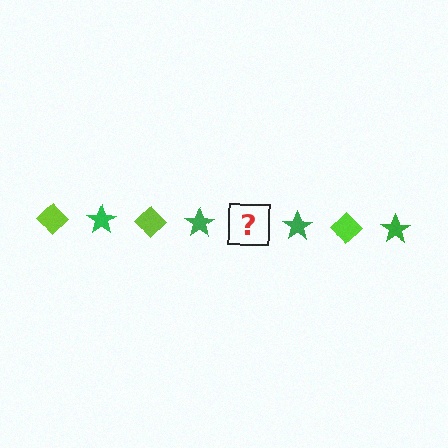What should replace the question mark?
The question mark should be replaced with a lime diamond.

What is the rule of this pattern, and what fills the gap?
The rule is that the pattern alternates between lime diamond and green star. The gap should be filled with a lime diamond.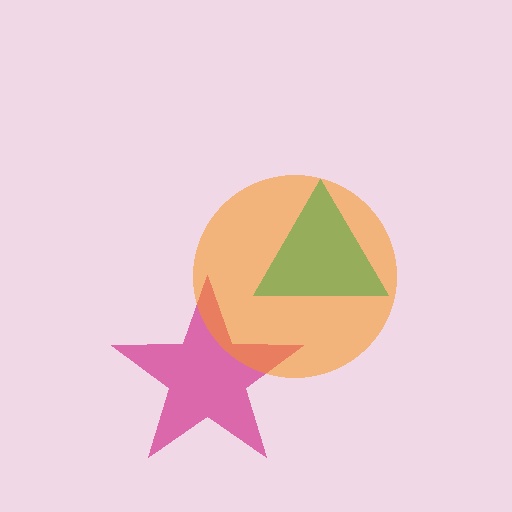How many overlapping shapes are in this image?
There are 3 overlapping shapes in the image.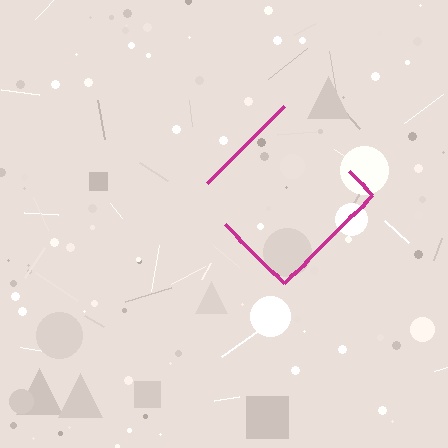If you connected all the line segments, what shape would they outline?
They would outline a diamond.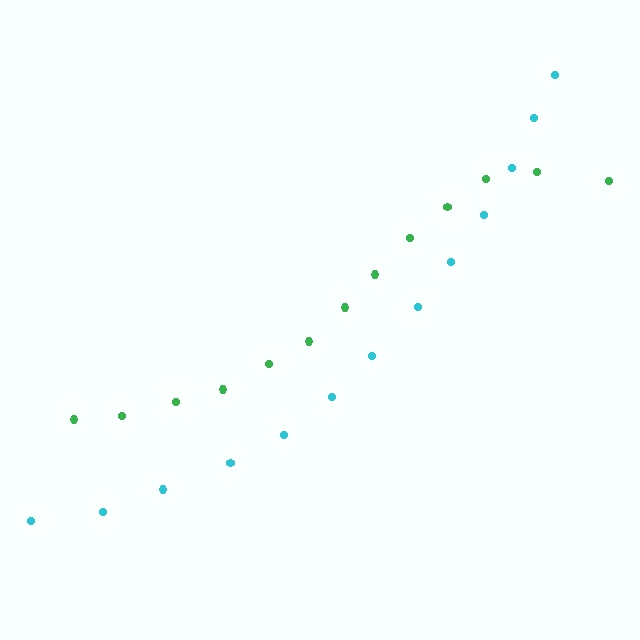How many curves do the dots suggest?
There are 2 distinct paths.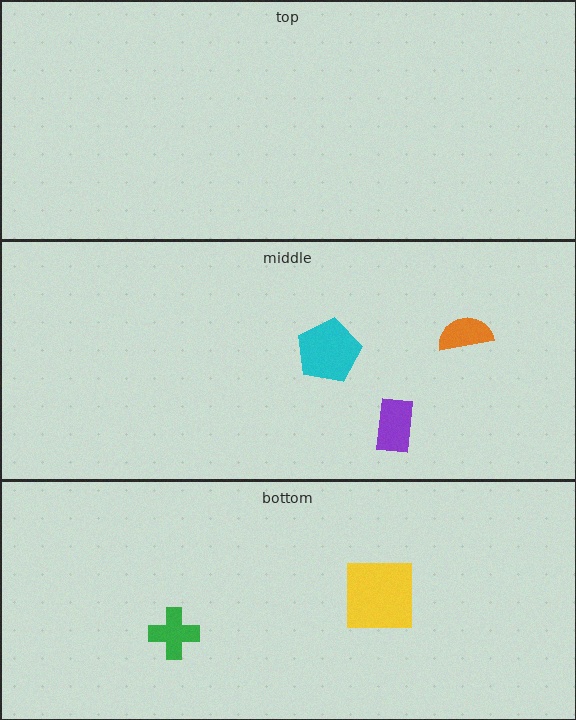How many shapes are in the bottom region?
2.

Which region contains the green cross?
The bottom region.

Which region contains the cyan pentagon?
The middle region.